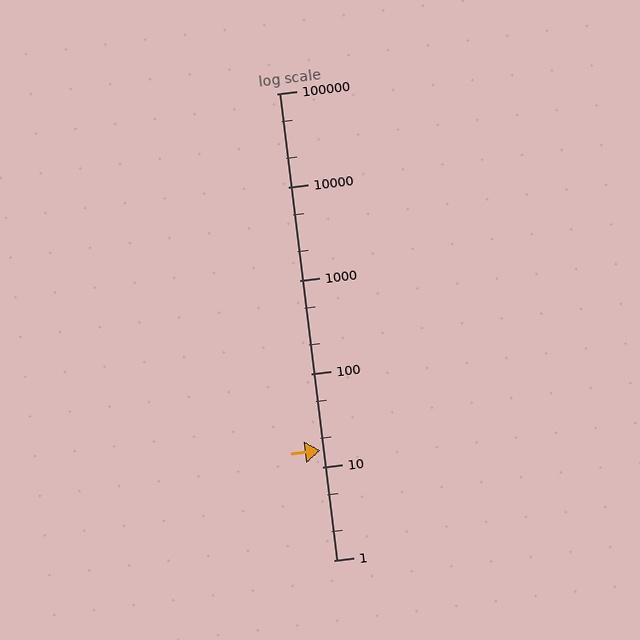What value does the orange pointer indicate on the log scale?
The pointer indicates approximately 15.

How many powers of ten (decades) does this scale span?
The scale spans 5 decades, from 1 to 100000.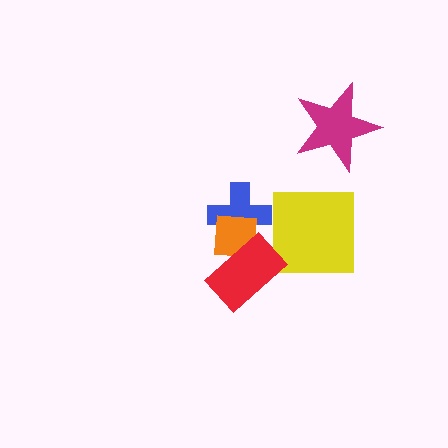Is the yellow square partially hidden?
No, no other shape covers it.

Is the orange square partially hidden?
Yes, it is partially covered by another shape.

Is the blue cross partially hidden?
Yes, it is partially covered by another shape.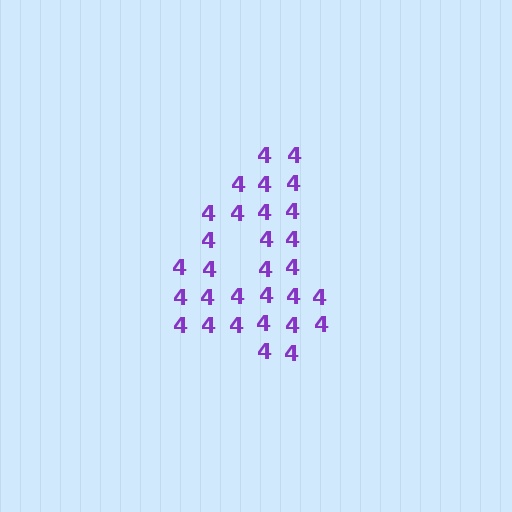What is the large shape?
The large shape is the digit 4.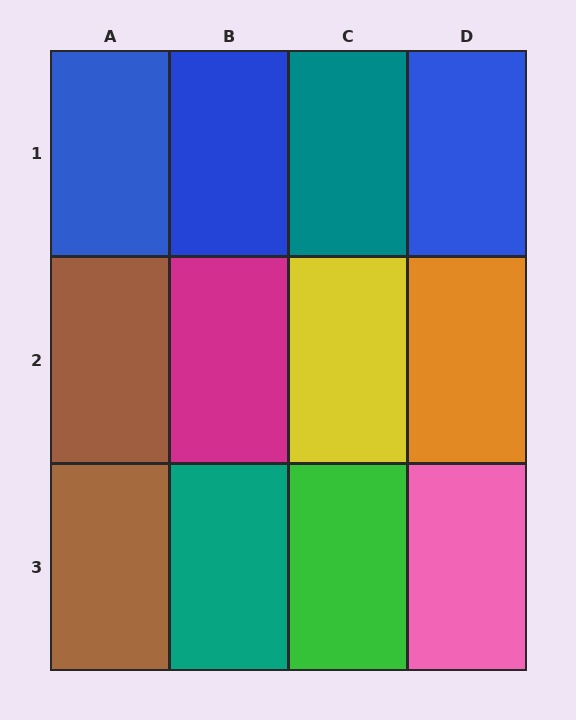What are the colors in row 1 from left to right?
Blue, blue, teal, blue.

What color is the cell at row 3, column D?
Pink.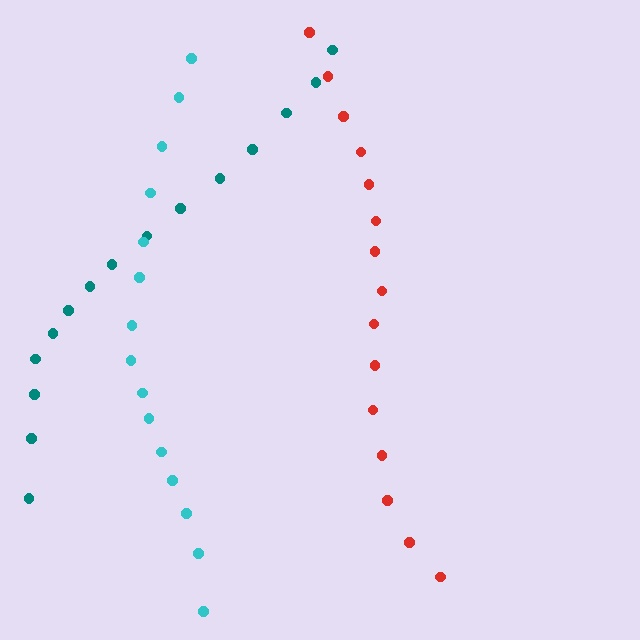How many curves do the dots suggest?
There are 3 distinct paths.